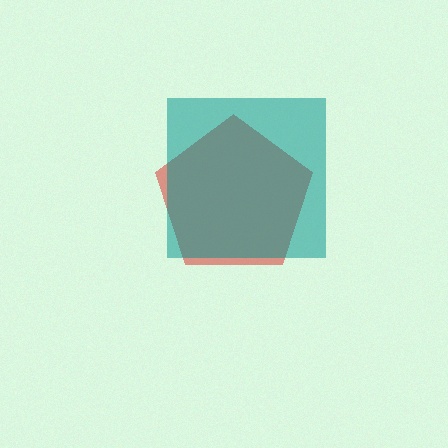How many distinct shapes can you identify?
There are 2 distinct shapes: a red pentagon, a teal square.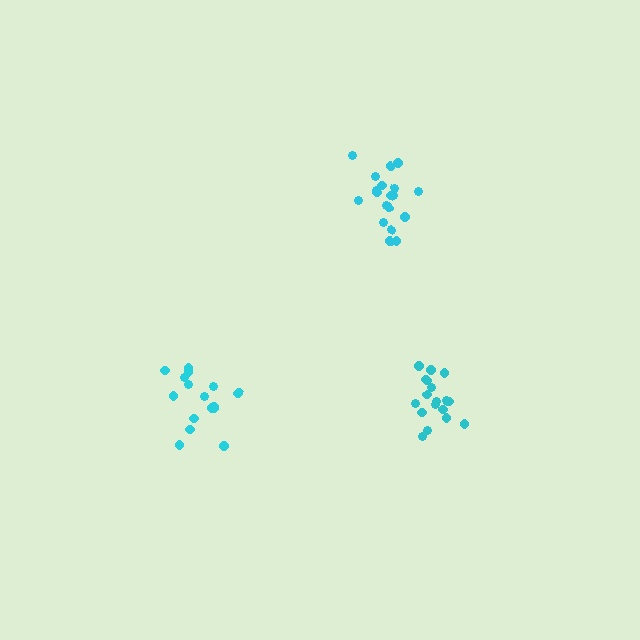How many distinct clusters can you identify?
There are 3 distinct clusters.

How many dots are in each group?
Group 1: 16 dots, Group 2: 19 dots, Group 3: 19 dots (54 total).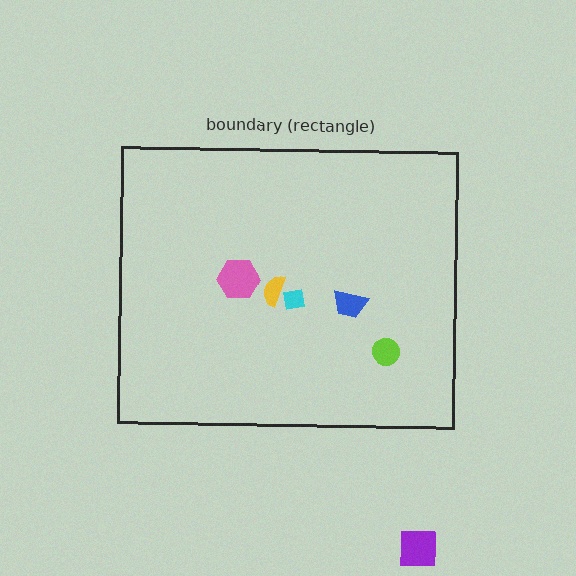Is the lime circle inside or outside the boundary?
Inside.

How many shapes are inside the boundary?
5 inside, 1 outside.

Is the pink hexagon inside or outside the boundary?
Inside.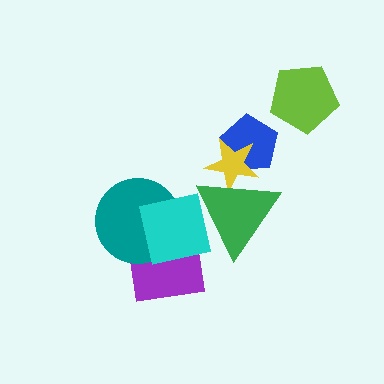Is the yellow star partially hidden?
Yes, it is partially covered by another shape.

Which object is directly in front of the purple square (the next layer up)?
The teal circle is directly in front of the purple square.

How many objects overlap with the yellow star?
2 objects overlap with the yellow star.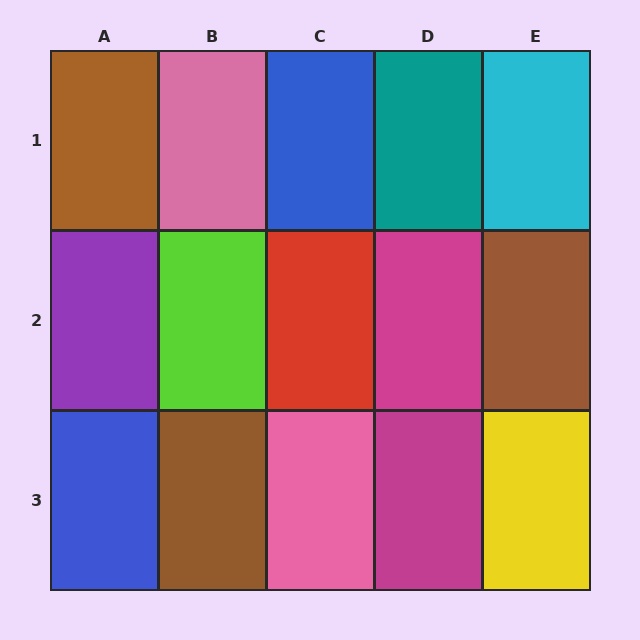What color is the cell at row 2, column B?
Lime.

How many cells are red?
1 cell is red.